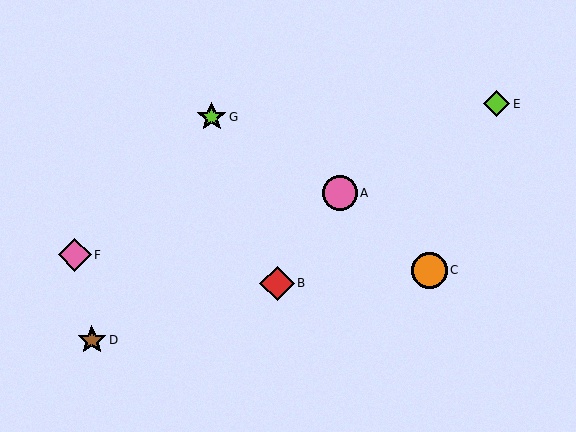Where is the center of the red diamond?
The center of the red diamond is at (277, 283).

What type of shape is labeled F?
Shape F is a pink diamond.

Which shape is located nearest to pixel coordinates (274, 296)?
The red diamond (labeled B) at (277, 283) is nearest to that location.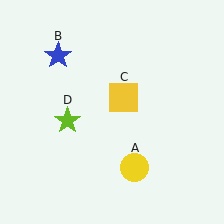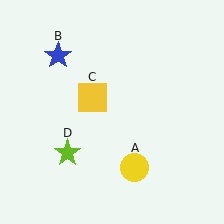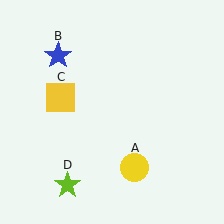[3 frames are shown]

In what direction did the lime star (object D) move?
The lime star (object D) moved down.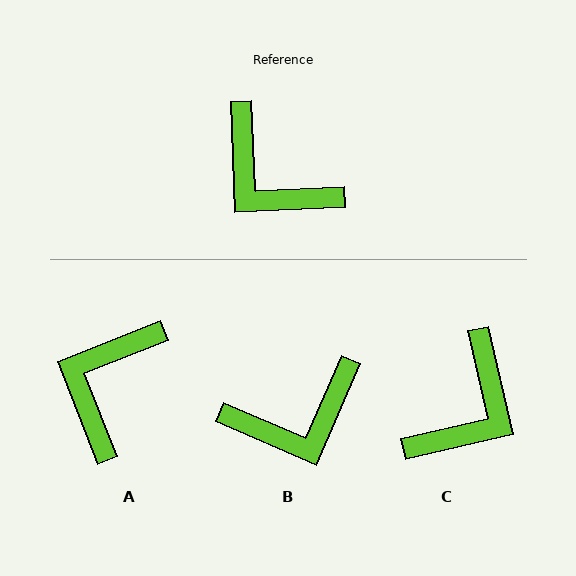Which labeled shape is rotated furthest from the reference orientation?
C, about 101 degrees away.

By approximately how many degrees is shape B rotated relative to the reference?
Approximately 64 degrees counter-clockwise.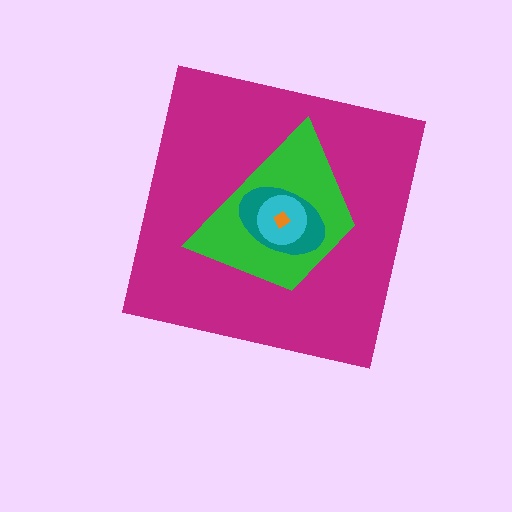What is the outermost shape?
The magenta square.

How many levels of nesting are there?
5.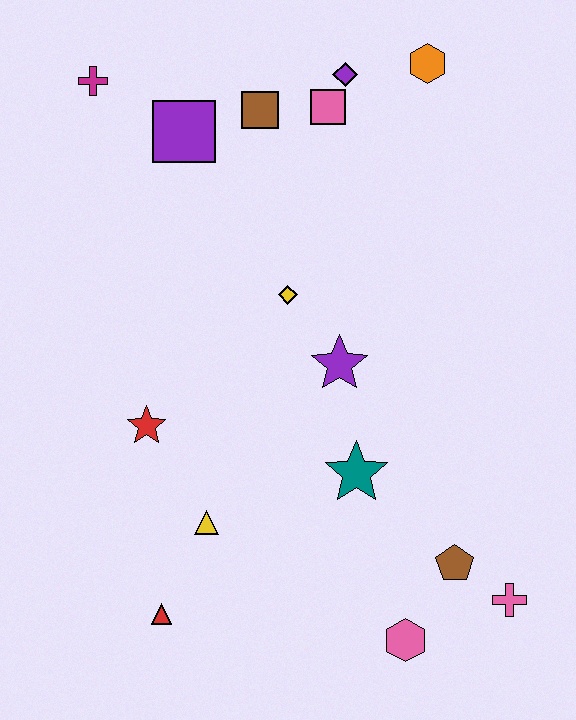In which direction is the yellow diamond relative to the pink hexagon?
The yellow diamond is above the pink hexagon.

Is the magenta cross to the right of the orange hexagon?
No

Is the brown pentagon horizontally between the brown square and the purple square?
No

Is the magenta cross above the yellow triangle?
Yes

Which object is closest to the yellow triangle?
The red triangle is closest to the yellow triangle.